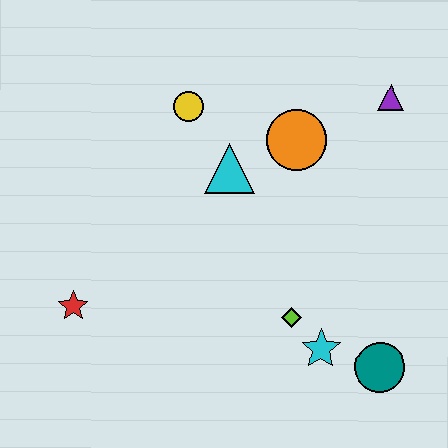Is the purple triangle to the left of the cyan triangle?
No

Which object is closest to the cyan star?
The lime diamond is closest to the cyan star.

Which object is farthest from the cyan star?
The yellow circle is farthest from the cyan star.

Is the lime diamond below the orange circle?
Yes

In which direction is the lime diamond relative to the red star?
The lime diamond is to the right of the red star.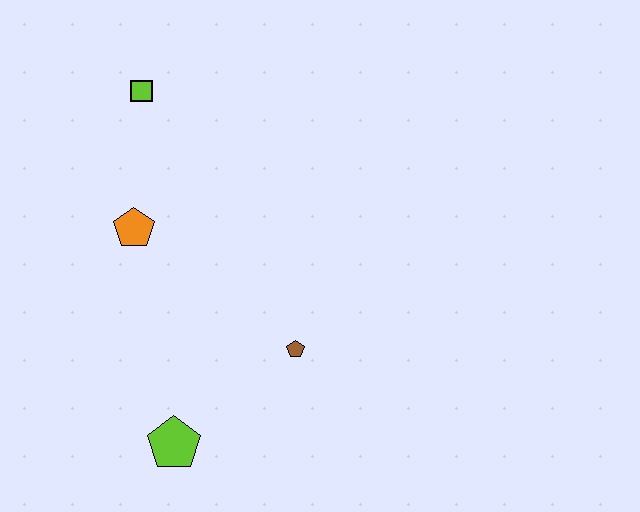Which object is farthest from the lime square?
The lime pentagon is farthest from the lime square.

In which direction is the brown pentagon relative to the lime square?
The brown pentagon is below the lime square.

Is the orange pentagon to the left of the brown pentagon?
Yes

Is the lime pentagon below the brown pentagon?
Yes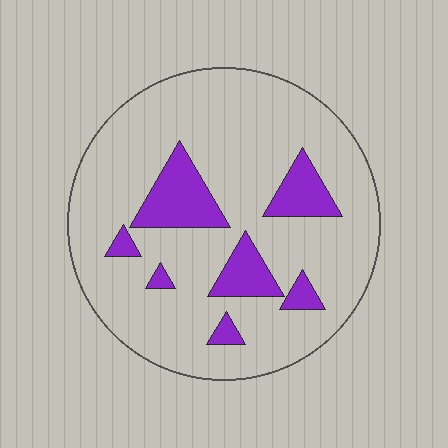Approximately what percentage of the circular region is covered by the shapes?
Approximately 15%.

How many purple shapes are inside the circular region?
7.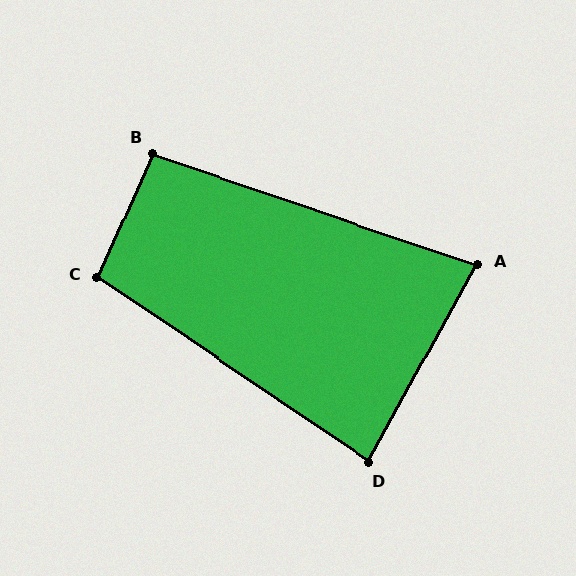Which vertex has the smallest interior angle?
A, at approximately 80 degrees.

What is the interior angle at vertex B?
Approximately 95 degrees (obtuse).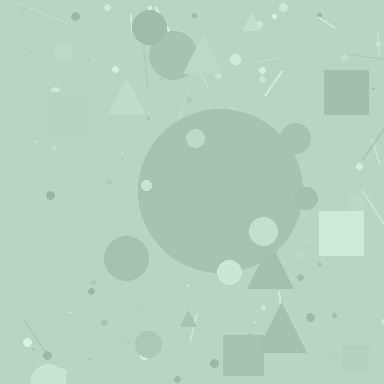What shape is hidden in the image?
A circle is hidden in the image.